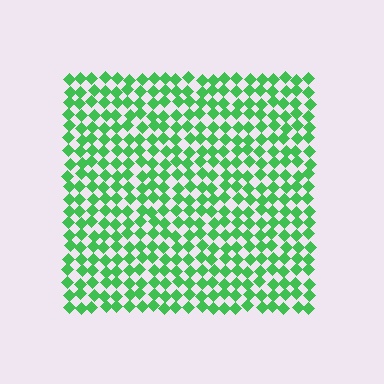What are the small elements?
The small elements are diamonds.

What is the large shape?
The large shape is a square.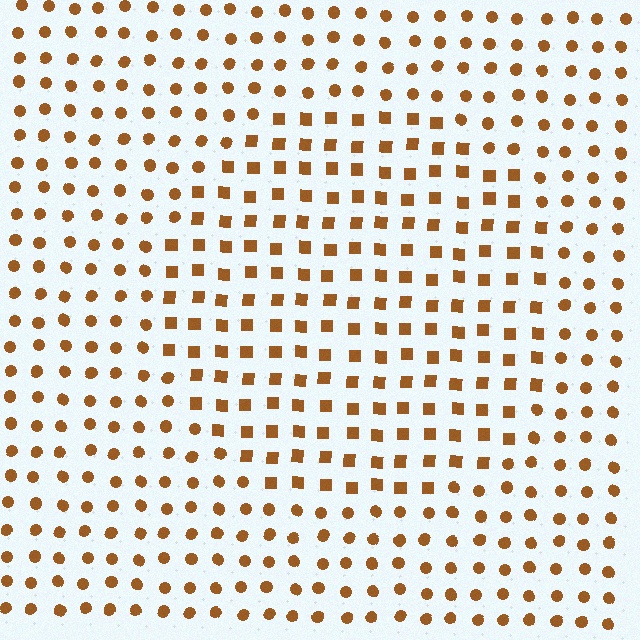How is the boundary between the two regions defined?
The boundary is defined by a change in element shape: squares inside vs. circles outside. All elements share the same color and spacing.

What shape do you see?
I see a circle.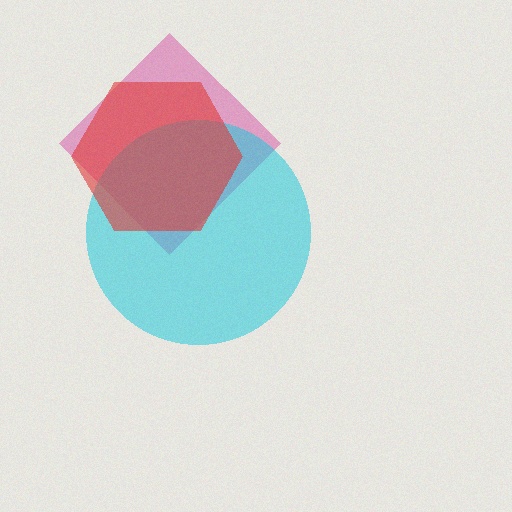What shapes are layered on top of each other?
The layered shapes are: a magenta diamond, a cyan circle, a red hexagon.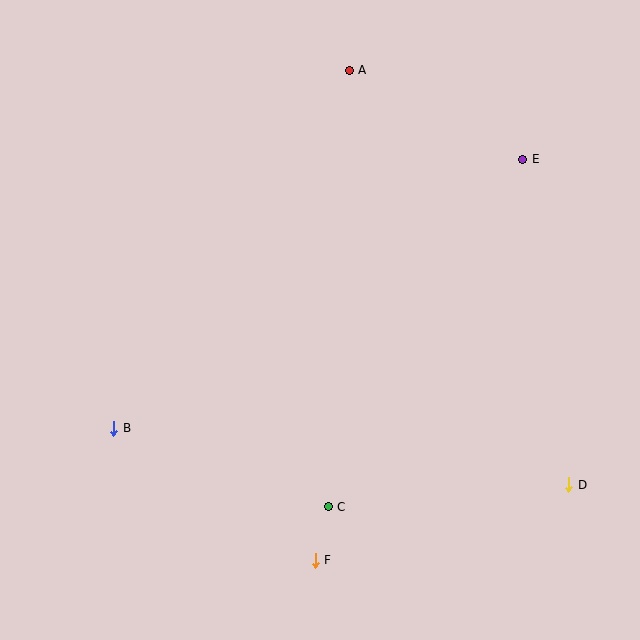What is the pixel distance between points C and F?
The distance between C and F is 55 pixels.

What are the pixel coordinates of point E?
Point E is at (523, 159).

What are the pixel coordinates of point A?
Point A is at (349, 70).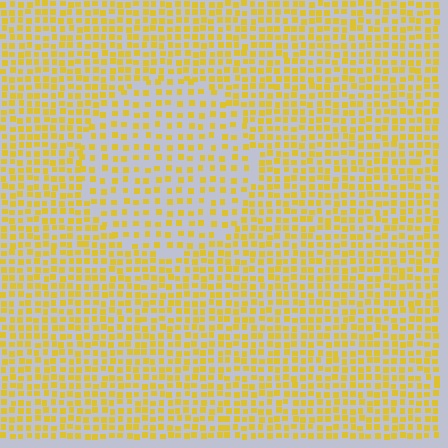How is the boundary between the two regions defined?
The boundary is defined by a change in element density (approximately 1.7x ratio). All elements are the same color, size, and shape.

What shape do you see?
I see a circle.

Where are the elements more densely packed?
The elements are more densely packed outside the circle boundary.